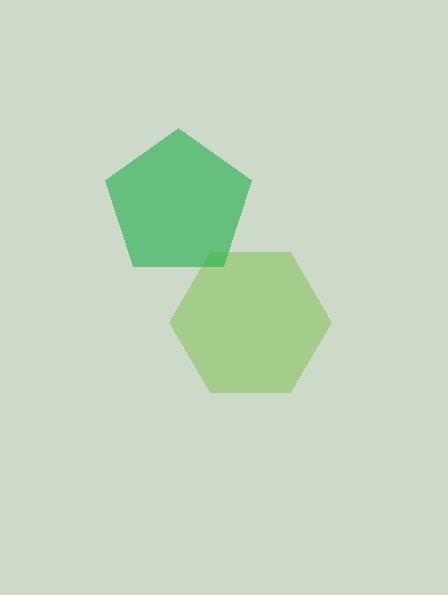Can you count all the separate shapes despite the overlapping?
Yes, there are 2 separate shapes.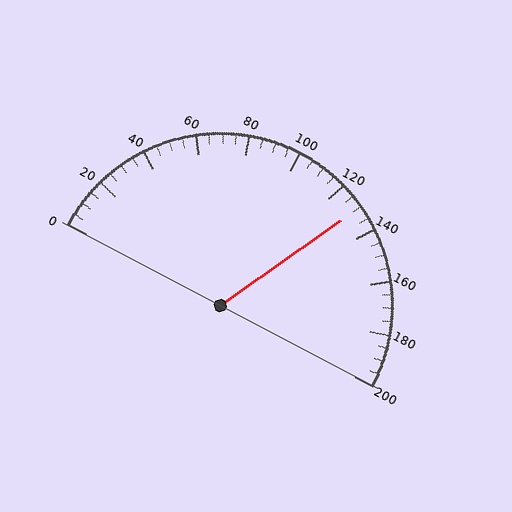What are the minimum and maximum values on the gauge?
The gauge ranges from 0 to 200.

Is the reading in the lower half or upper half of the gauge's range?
The reading is in the upper half of the range (0 to 200).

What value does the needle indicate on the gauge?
The needle indicates approximately 130.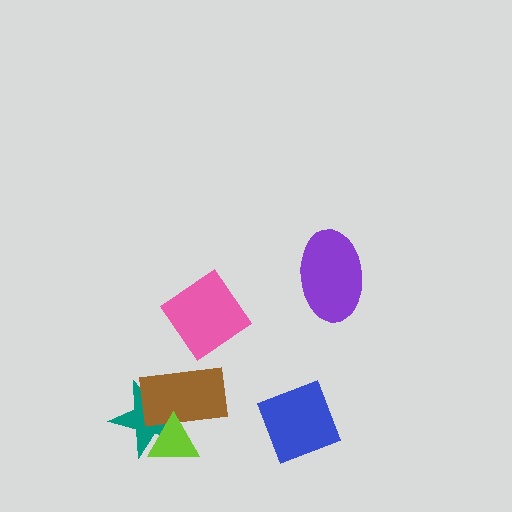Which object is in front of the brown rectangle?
The lime triangle is in front of the brown rectangle.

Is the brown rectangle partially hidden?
Yes, it is partially covered by another shape.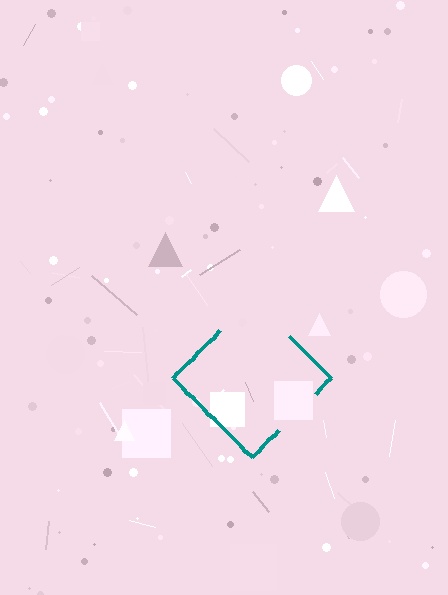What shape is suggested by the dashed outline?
The dashed outline suggests a diamond.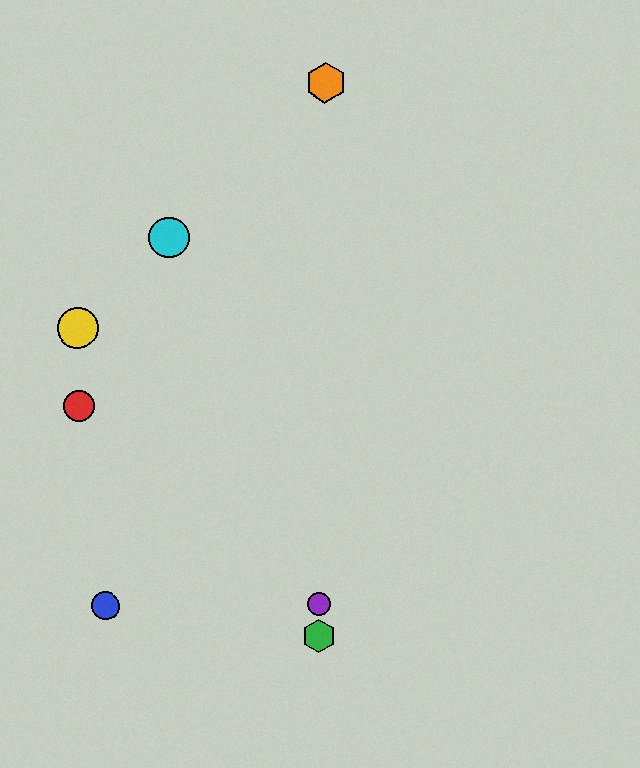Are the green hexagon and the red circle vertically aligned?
No, the green hexagon is at x≈319 and the red circle is at x≈78.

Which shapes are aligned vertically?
The green hexagon, the purple circle, the orange hexagon are aligned vertically.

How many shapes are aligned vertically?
3 shapes (the green hexagon, the purple circle, the orange hexagon) are aligned vertically.